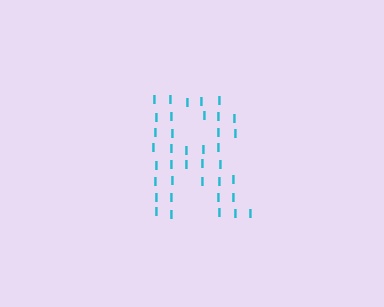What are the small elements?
The small elements are letter I's.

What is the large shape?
The large shape is the letter R.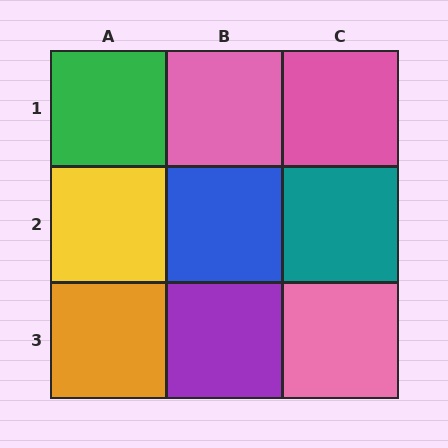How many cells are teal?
1 cell is teal.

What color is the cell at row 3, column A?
Orange.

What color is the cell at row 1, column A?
Green.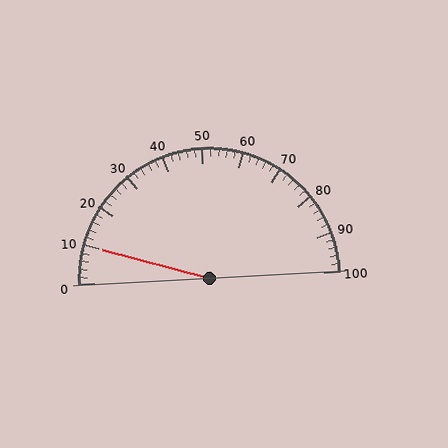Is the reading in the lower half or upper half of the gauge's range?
The reading is in the lower half of the range (0 to 100).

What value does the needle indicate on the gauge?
The needle indicates approximately 10.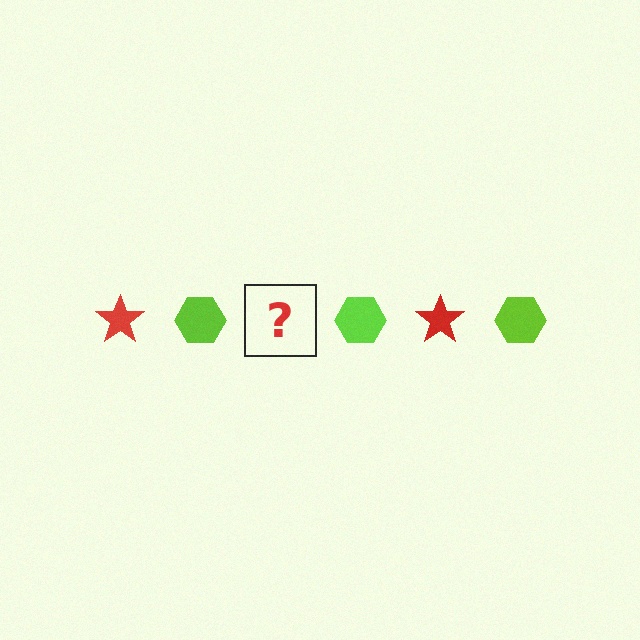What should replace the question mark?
The question mark should be replaced with a red star.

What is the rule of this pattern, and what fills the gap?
The rule is that the pattern alternates between red star and lime hexagon. The gap should be filled with a red star.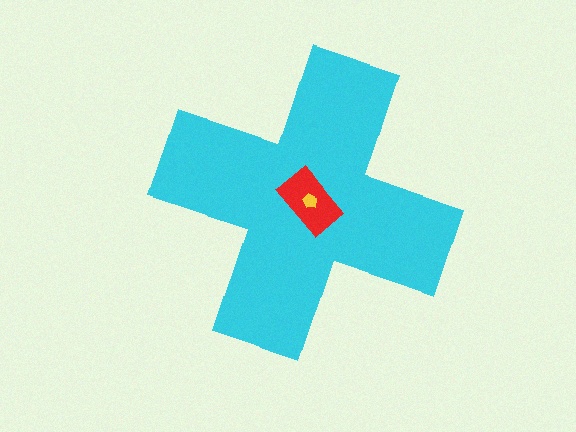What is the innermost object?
The yellow pentagon.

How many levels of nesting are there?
3.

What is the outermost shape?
The cyan cross.